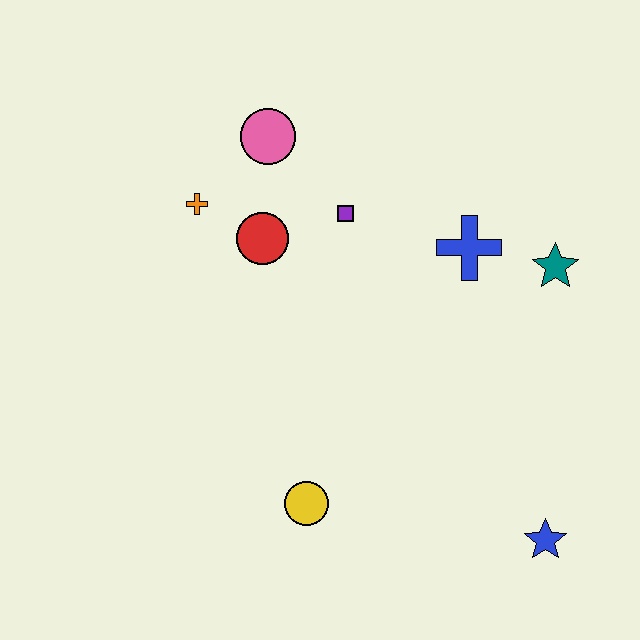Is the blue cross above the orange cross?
No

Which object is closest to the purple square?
The red circle is closest to the purple square.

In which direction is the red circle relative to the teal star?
The red circle is to the left of the teal star.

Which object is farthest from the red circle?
The blue star is farthest from the red circle.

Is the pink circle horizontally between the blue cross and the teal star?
No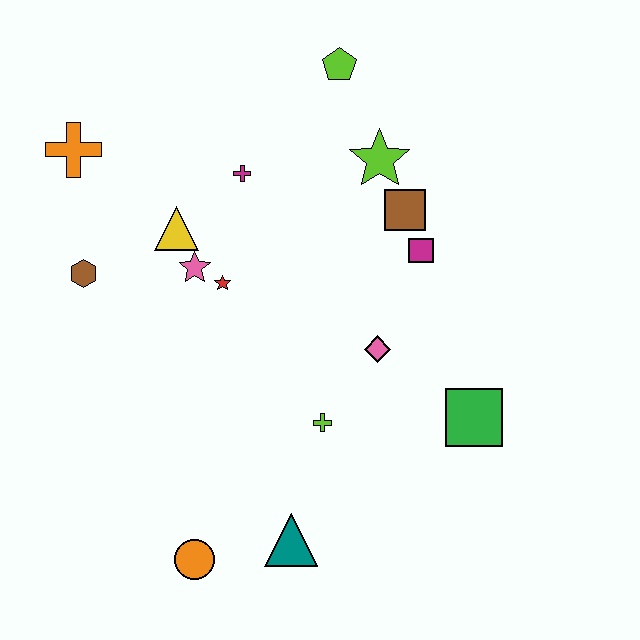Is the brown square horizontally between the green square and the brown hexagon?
Yes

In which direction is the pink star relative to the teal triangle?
The pink star is above the teal triangle.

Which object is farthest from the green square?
The orange cross is farthest from the green square.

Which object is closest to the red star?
The pink star is closest to the red star.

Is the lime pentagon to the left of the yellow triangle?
No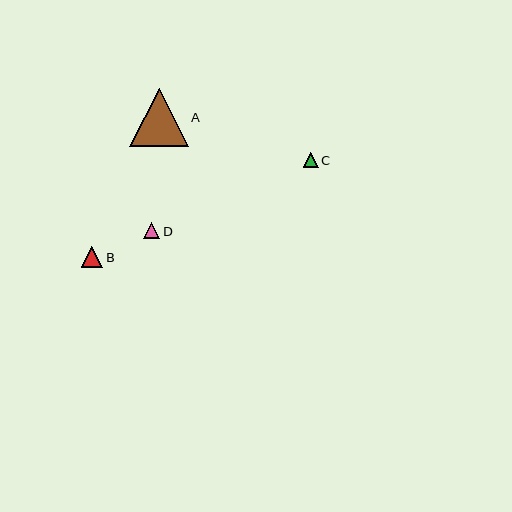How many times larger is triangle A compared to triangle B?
Triangle A is approximately 2.7 times the size of triangle B.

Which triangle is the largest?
Triangle A is the largest with a size of approximately 58 pixels.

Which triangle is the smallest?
Triangle C is the smallest with a size of approximately 15 pixels.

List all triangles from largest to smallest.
From largest to smallest: A, B, D, C.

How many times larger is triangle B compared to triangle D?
Triangle B is approximately 1.4 times the size of triangle D.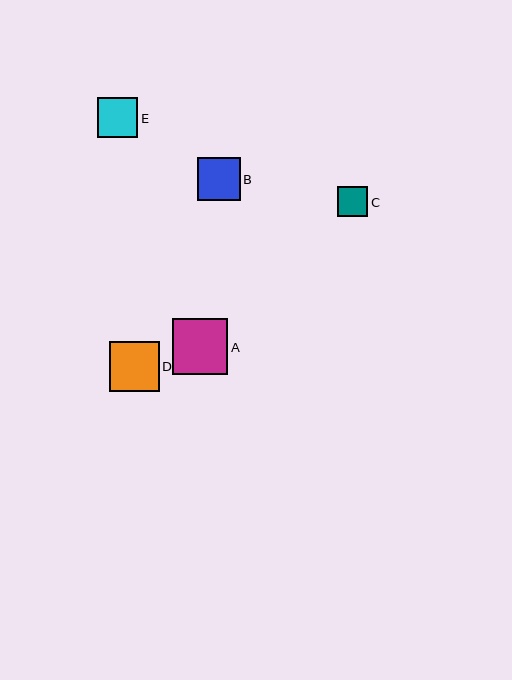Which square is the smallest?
Square C is the smallest with a size of approximately 30 pixels.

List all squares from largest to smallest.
From largest to smallest: A, D, B, E, C.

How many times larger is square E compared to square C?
Square E is approximately 1.3 times the size of square C.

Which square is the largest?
Square A is the largest with a size of approximately 56 pixels.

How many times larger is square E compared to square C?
Square E is approximately 1.3 times the size of square C.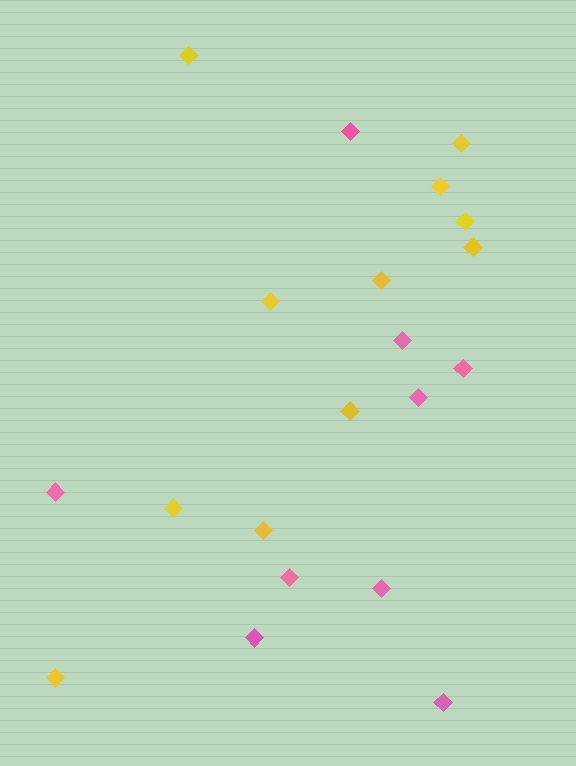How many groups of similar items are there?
There are 2 groups: one group of pink diamonds (9) and one group of yellow diamonds (11).